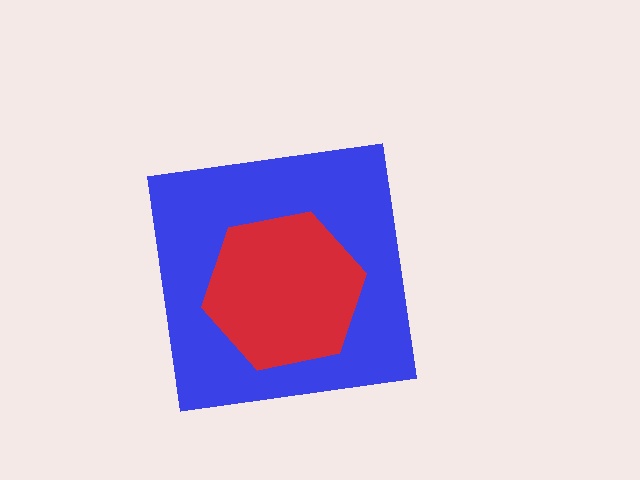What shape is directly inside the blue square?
The red hexagon.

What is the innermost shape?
The red hexagon.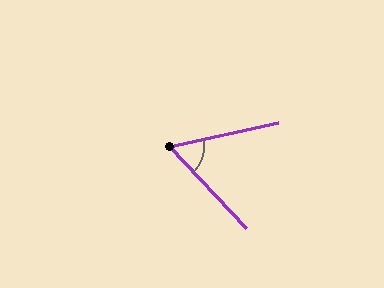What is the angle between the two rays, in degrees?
Approximately 59 degrees.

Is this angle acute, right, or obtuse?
It is acute.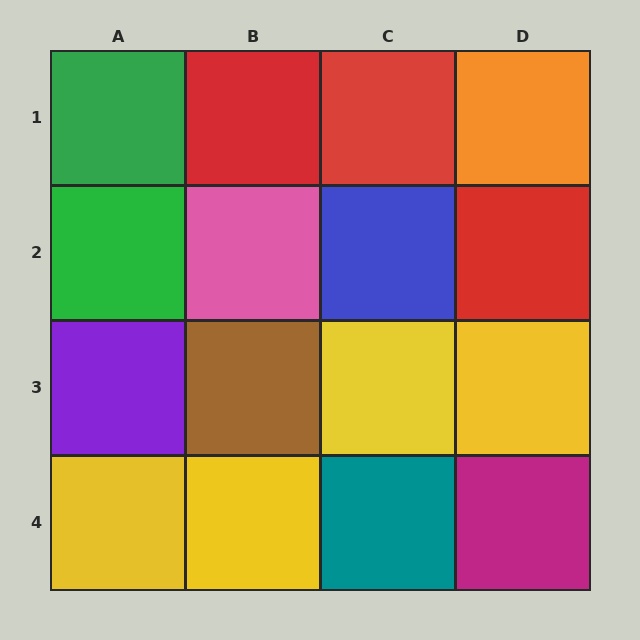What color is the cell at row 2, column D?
Red.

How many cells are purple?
1 cell is purple.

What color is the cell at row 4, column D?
Magenta.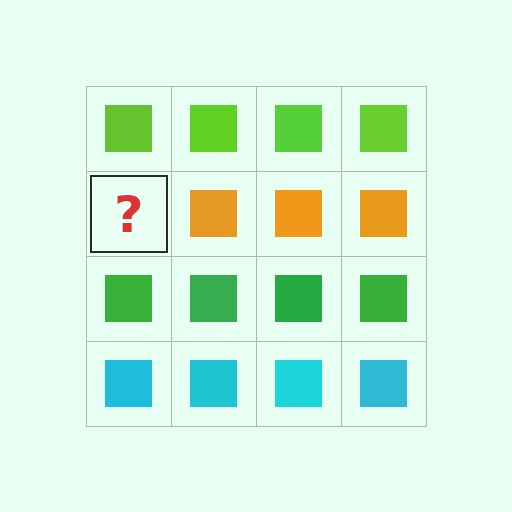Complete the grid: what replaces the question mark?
The question mark should be replaced with an orange square.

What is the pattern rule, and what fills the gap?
The rule is that each row has a consistent color. The gap should be filled with an orange square.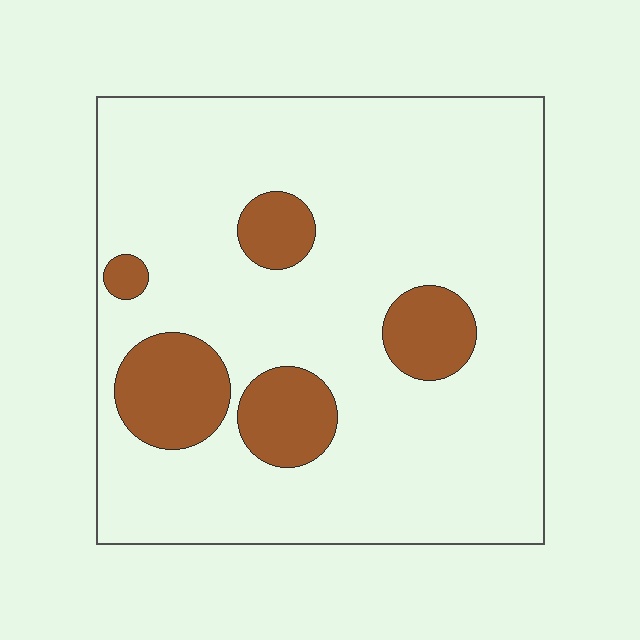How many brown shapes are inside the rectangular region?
5.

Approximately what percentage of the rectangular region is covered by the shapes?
Approximately 15%.